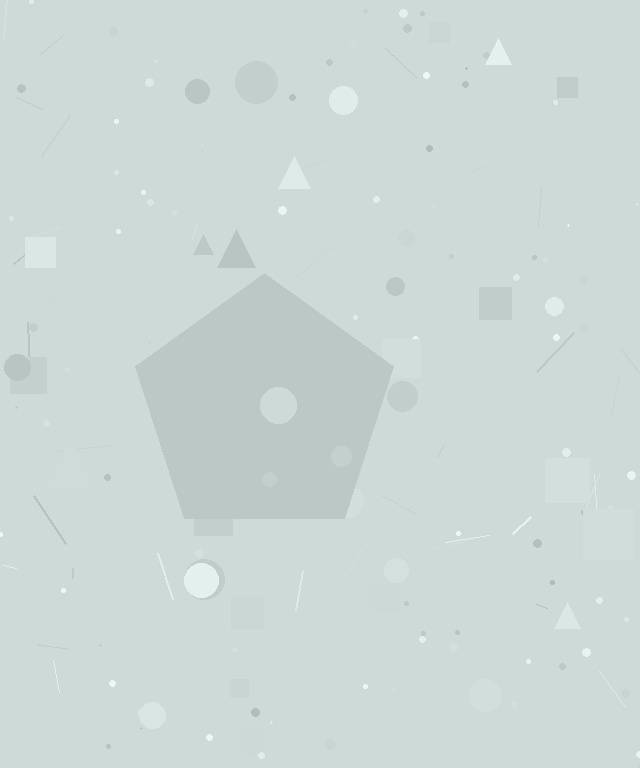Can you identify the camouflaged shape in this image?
The camouflaged shape is a pentagon.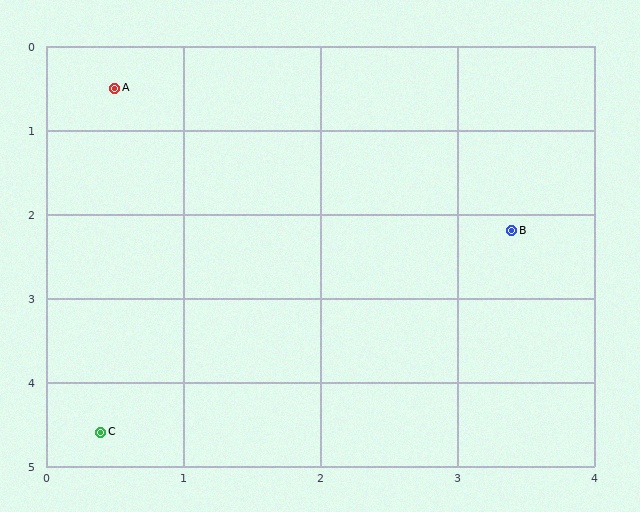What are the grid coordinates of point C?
Point C is at approximately (0.4, 4.6).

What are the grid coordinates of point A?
Point A is at approximately (0.5, 0.5).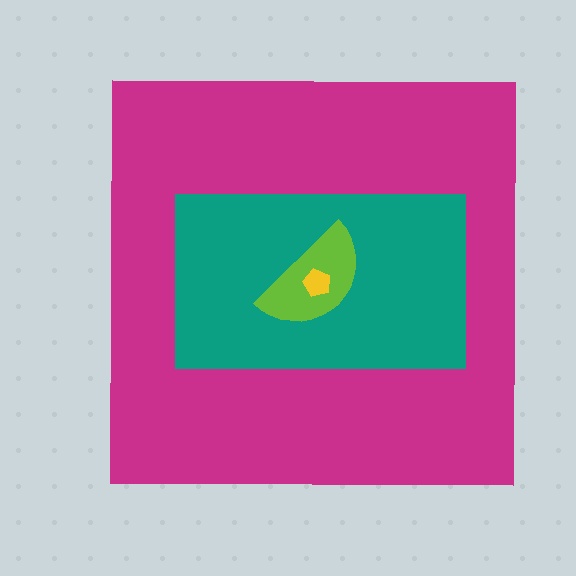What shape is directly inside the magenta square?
The teal rectangle.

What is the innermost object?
The yellow pentagon.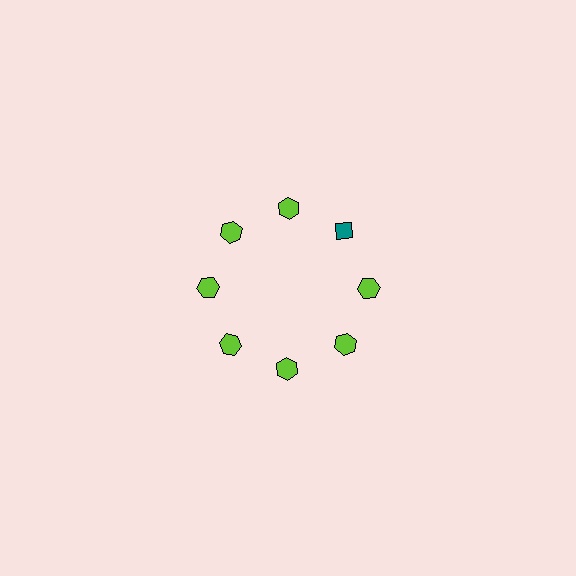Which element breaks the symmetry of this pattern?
The teal diamond at roughly the 2 o'clock position breaks the symmetry. All other shapes are lime hexagons.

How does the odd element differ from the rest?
It differs in both color (teal instead of lime) and shape (diamond instead of hexagon).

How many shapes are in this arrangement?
There are 8 shapes arranged in a ring pattern.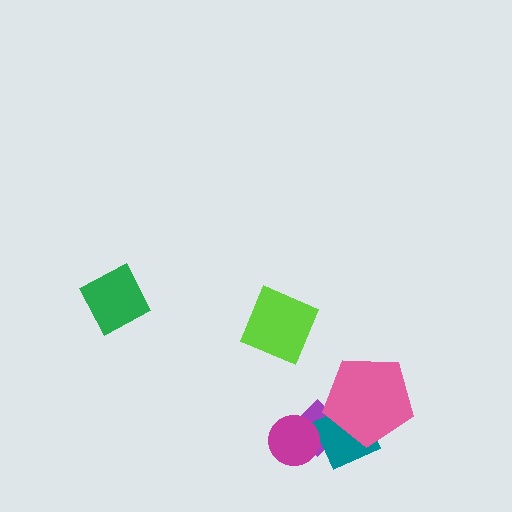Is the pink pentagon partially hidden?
No, no other shape covers it.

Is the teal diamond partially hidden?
Yes, it is partially covered by another shape.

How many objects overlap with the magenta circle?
2 objects overlap with the magenta circle.